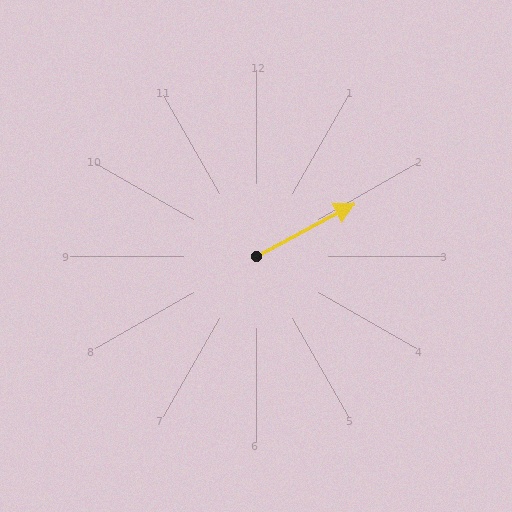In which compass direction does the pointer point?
Northeast.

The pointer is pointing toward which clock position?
Roughly 2 o'clock.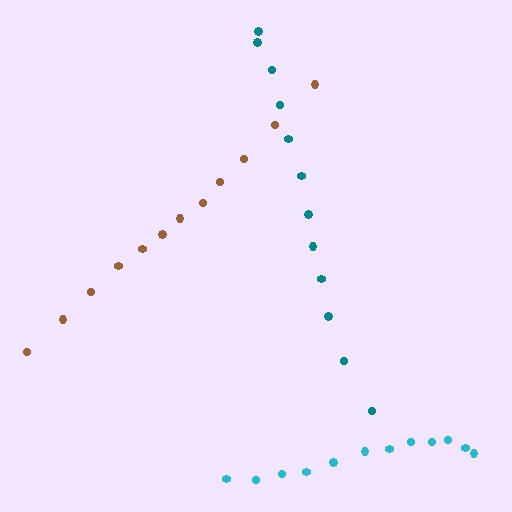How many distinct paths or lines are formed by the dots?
There are 3 distinct paths.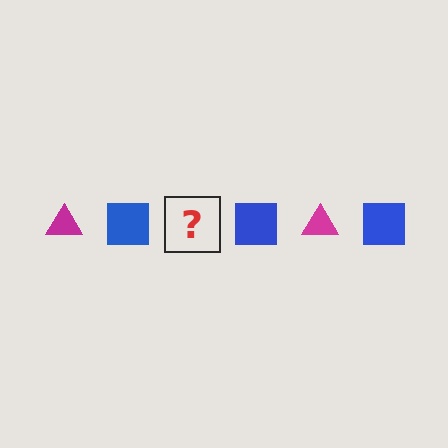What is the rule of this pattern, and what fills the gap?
The rule is that the pattern alternates between magenta triangle and blue square. The gap should be filled with a magenta triangle.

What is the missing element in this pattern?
The missing element is a magenta triangle.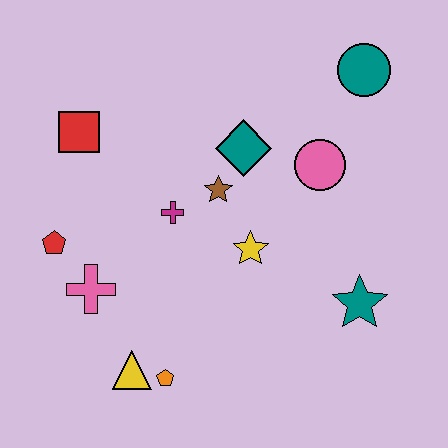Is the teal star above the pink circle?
No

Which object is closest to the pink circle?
The teal diamond is closest to the pink circle.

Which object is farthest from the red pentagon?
The teal circle is farthest from the red pentagon.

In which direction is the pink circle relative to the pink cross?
The pink circle is to the right of the pink cross.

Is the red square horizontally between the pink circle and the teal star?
No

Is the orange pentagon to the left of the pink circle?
Yes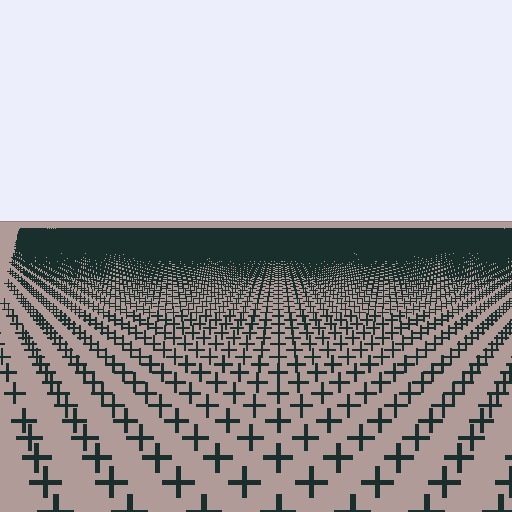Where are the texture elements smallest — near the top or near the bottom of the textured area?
Near the top.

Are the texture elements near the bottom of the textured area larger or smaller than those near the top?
Larger. Near the bottom, elements are closer to the viewer and appear at a bigger on-screen size.